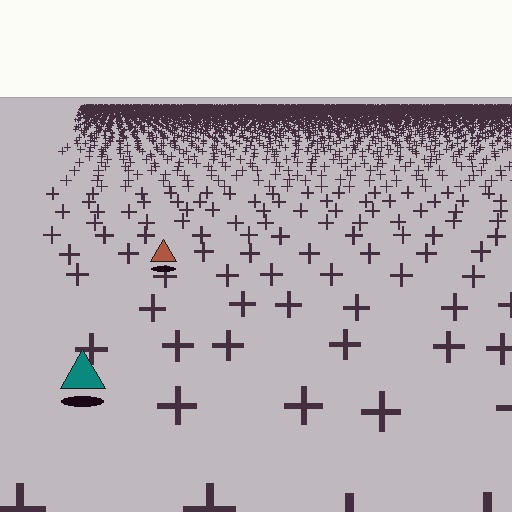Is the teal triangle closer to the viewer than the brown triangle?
Yes. The teal triangle is closer — you can tell from the texture gradient: the ground texture is coarser near it.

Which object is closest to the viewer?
The teal triangle is closest. The texture marks near it are larger and more spread out.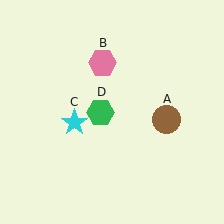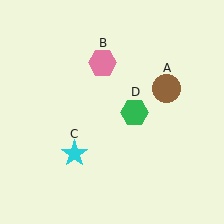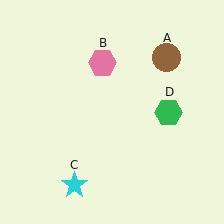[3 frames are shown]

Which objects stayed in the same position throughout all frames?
Pink hexagon (object B) remained stationary.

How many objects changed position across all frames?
3 objects changed position: brown circle (object A), cyan star (object C), green hexagon (object D).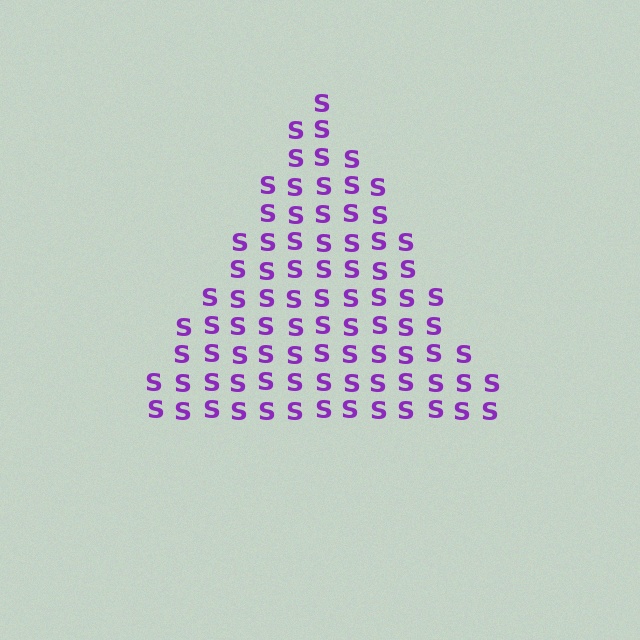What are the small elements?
The small elements are letter S's.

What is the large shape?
The large shape is a triangle.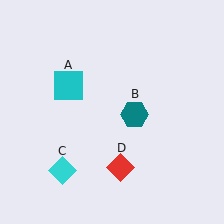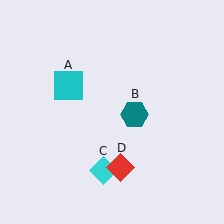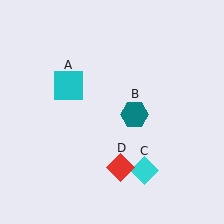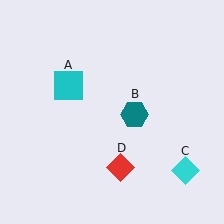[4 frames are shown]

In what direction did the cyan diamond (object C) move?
The cyan diamond (object C) moved right.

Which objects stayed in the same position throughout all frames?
Cyan square (object A) and teal hexagon (object B) and red diamond (object D) remained stationary.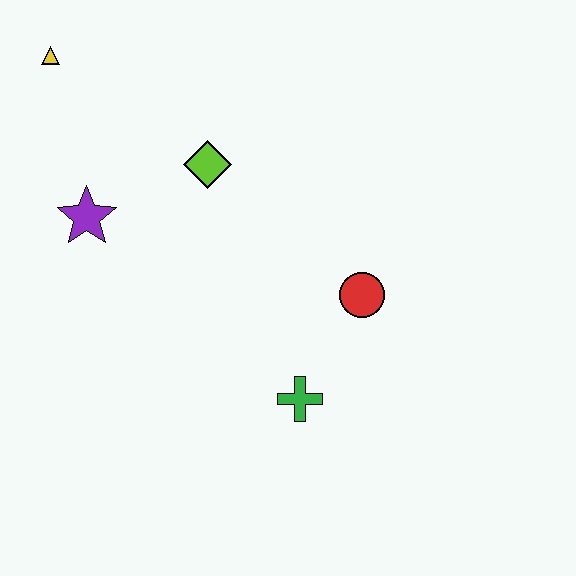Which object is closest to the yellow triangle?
The purple star is closest to the yellow triangle.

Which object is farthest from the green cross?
The yellow triangle is farthest from the green cross.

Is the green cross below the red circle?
Yes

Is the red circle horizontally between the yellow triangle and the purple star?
No